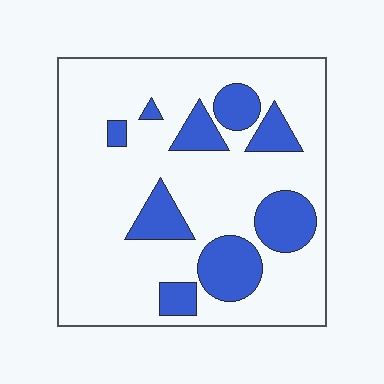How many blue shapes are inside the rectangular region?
9.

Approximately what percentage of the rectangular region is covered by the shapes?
Approximately 20%.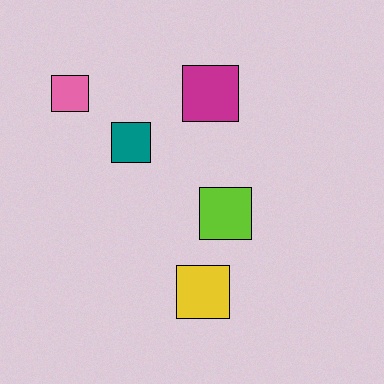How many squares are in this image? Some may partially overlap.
There are 5 squares.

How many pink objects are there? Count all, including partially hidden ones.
There is 1 pink object.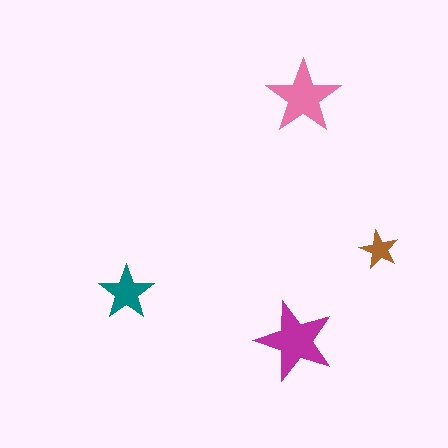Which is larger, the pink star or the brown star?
The pink one.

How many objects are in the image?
There are 4 objects in the image.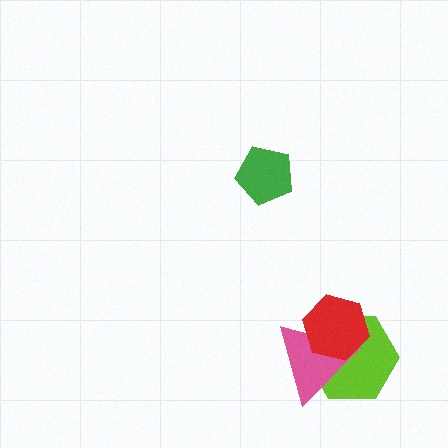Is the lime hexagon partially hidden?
Yes, it is partially covered by another shape.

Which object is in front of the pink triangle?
The red hexagon is in front of the pink triangle.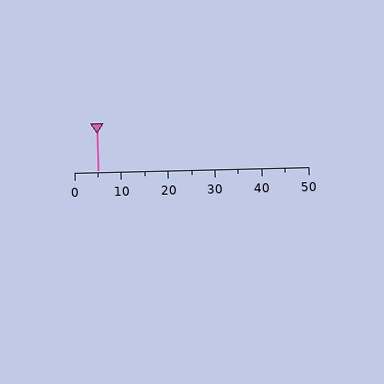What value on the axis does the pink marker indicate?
The marker indicates approximately 5.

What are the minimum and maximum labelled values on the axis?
The axis runs from 0 to 50.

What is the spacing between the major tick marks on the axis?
The major ticks are spaced 10 apart.